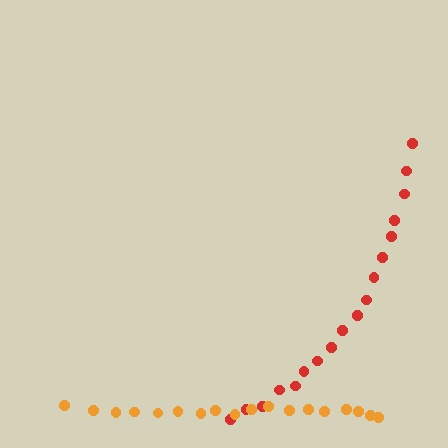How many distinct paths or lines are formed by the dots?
There are 2 distinct paths.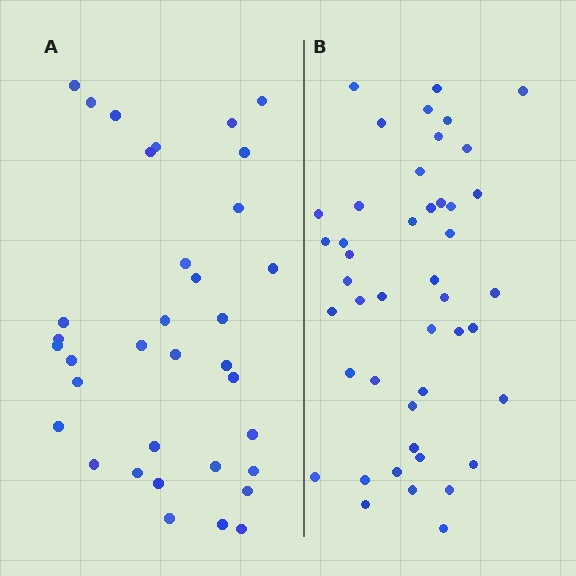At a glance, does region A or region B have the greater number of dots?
Region B (the right region) has more dots.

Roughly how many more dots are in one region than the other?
Region B has roughly 10 or so more dots than region A.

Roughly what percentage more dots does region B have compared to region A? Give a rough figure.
About 30% more.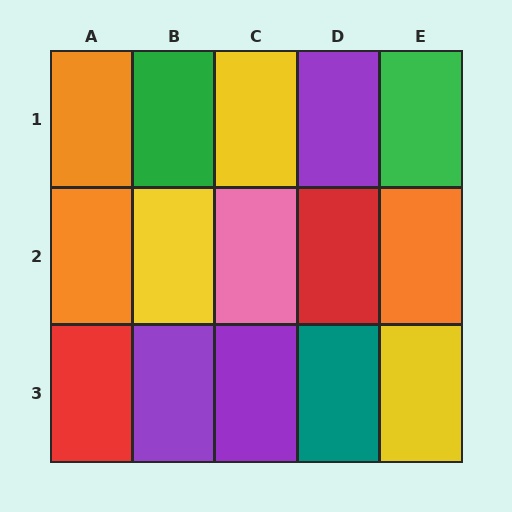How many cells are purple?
3 cells are purple.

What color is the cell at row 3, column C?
Purple.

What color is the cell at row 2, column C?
Pink.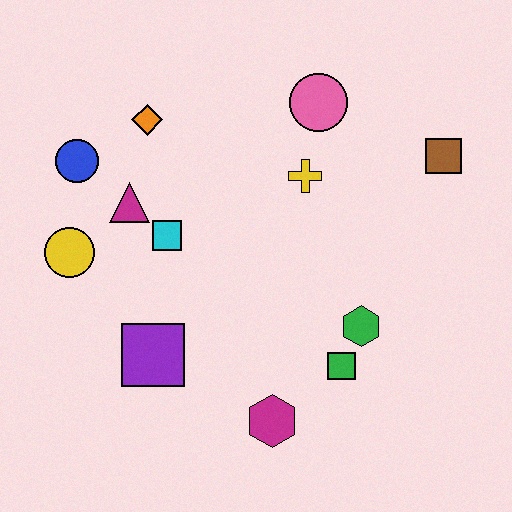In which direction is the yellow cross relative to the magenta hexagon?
The yellow cross is above the magenta hexagon.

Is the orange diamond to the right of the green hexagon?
No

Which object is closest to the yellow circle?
The magenta triangle is closest to the yellow circle.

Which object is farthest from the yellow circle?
The brown square is farthest from the yellow circle.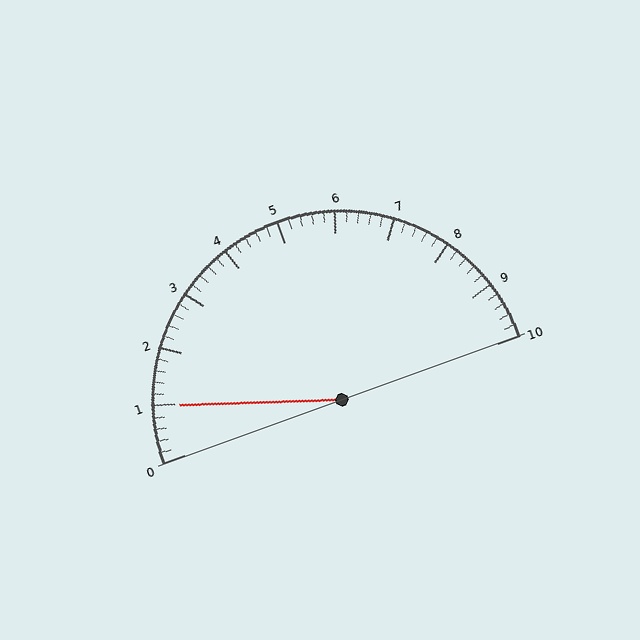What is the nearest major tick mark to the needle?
The nearest major tick mark is 1.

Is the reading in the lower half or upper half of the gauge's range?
The reading is in the lower half of the range (0 to 10).